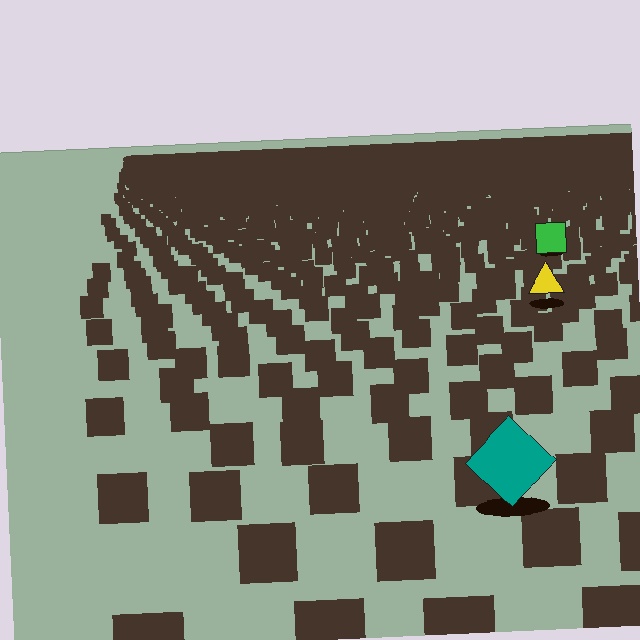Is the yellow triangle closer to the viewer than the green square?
Yes. The yellow triangle is closer — you can tell from the texture gradient: the ground texture is coarser near it.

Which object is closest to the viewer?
The teal diamond is closest. The texture marks near it are larger and more spread out.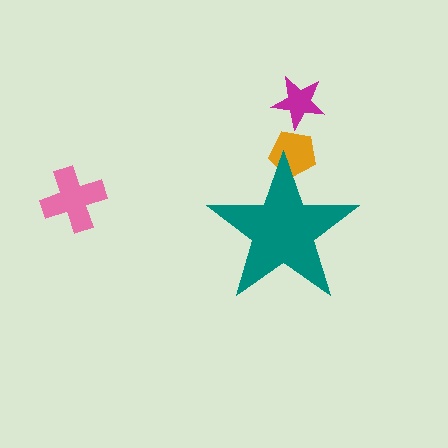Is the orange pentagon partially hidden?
Yes, the orange pentagon is partially hidden behind the teal star.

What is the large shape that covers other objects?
A teal star.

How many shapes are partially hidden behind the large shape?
1 shape is partially hidden.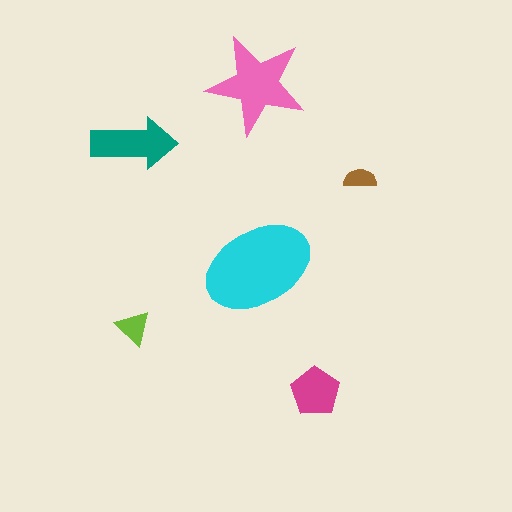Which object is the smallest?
The brown semicircle.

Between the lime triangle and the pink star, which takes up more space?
The pink star.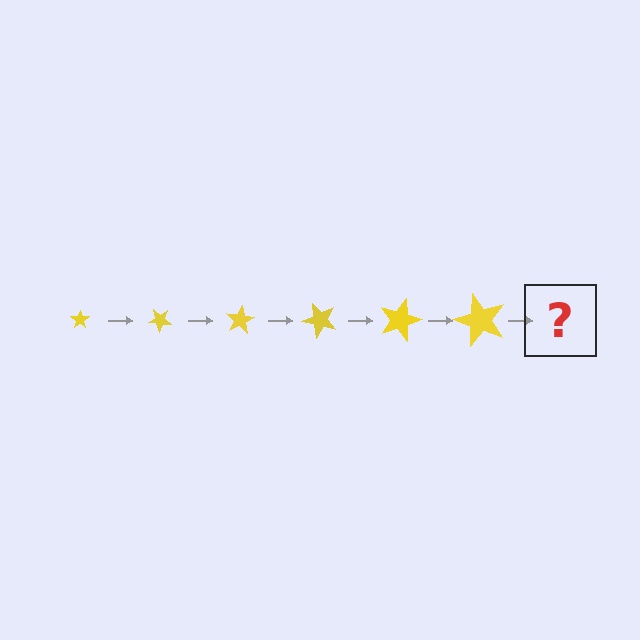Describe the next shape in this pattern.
It should be a star, larger than the previous one and rotated 240 degrees from the start.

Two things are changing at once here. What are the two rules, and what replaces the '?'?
The two rules are that the star grows larger each step and it rotates 40 degrees each step. The '?' should be a star, larger than the previous one and rotated 240 degrees from the start.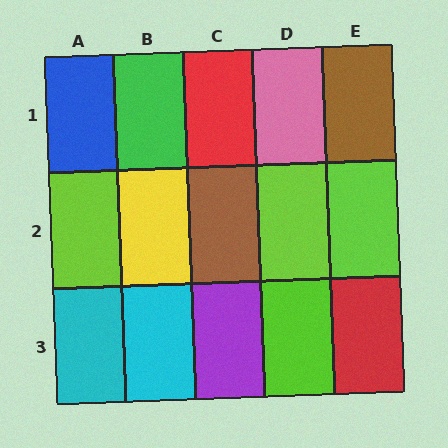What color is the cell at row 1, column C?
Red.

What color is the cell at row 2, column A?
Lime.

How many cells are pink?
1 cell is pink.